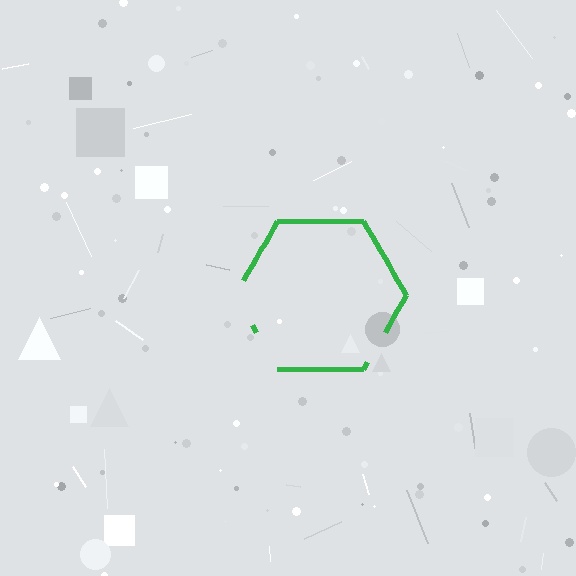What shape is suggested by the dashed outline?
The dashed outline suggests a hexagon.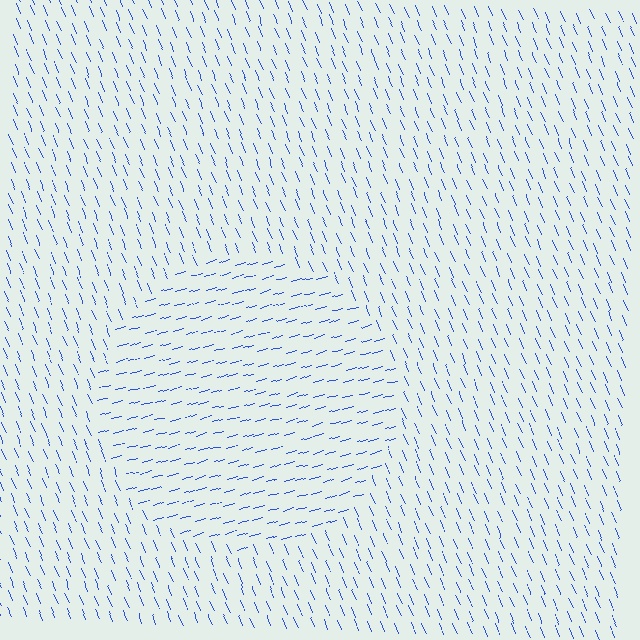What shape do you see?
I see a circle.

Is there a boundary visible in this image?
Yes, there is a texture boundary formed by a change in line orientation.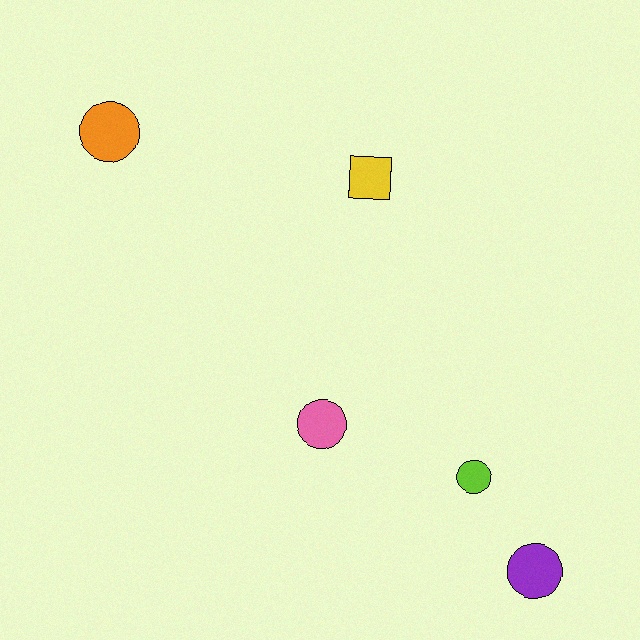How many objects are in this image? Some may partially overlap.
There are 5 objects.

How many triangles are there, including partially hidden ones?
There are no triangles.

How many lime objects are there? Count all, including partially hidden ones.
There is 1 lime object.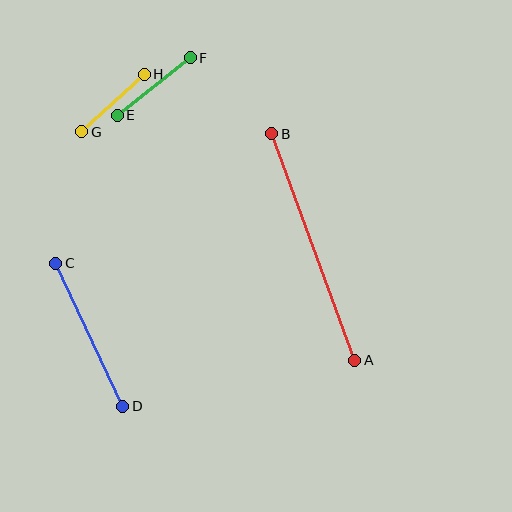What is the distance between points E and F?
The distance is approximately 93 pixels.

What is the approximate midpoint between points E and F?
The midpoint is at approximately (154, 86) pixels.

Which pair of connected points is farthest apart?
Points A and B are farthest apart.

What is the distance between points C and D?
The distance is approximately 158 pixels.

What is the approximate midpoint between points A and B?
The midpoint is at approximately (313, 247) pixels.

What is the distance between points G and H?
The distance is approximately 85 pixels.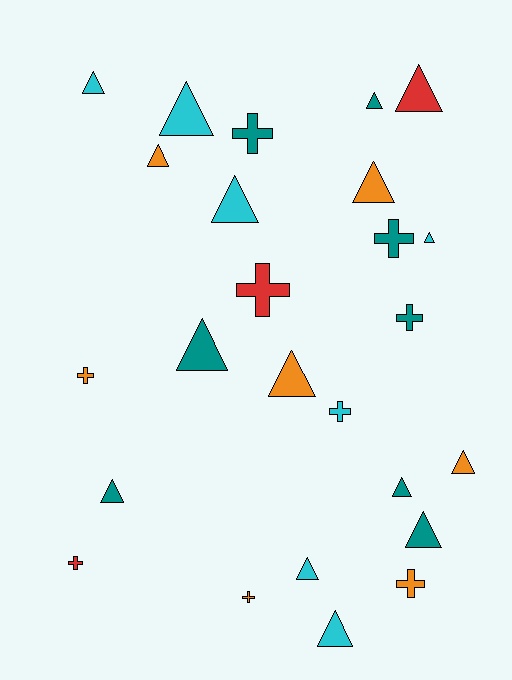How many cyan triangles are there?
There are 6 cyan triangles.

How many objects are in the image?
There are 25 objects.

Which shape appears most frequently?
Triangle, with 16 objects.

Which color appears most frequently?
Teal, with 8 objects.